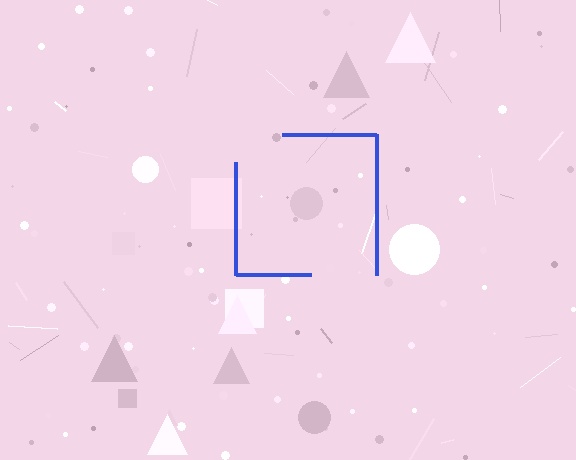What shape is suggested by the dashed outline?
The dashed outline suggests a square.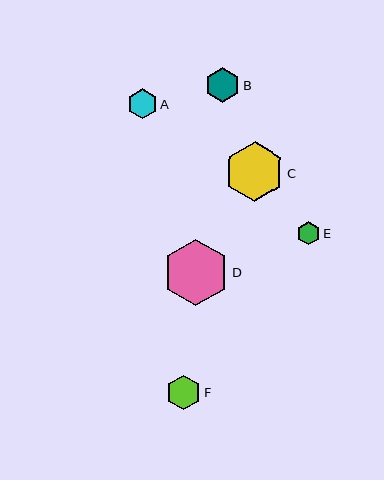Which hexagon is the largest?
Hexagon D is the largest with a size of approximately 67 pixels.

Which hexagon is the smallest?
Hexagon E is the smallest with a size of approximately 23 pixels.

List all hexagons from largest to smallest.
From largest to smallest: D, C, B, F, A, E.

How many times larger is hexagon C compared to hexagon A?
Hexagon C is approximately 2.0 times the size of hexagon A.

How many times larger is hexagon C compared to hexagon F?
Hexagon C is approximately 1.7 times the size of hexagon F.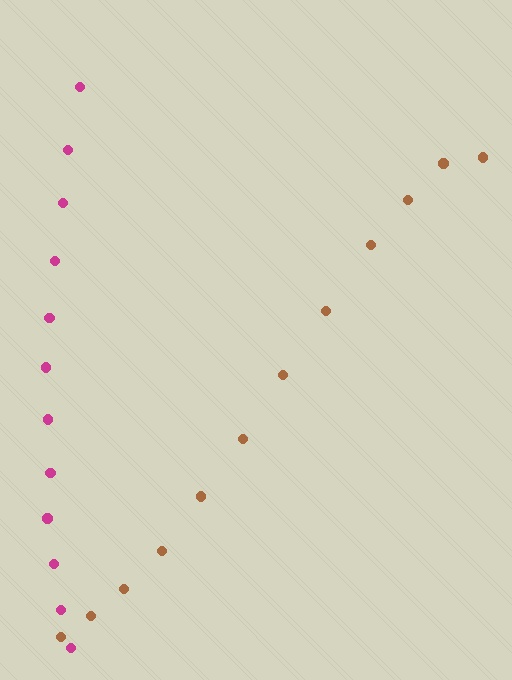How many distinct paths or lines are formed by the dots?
There are 2 distinct paths.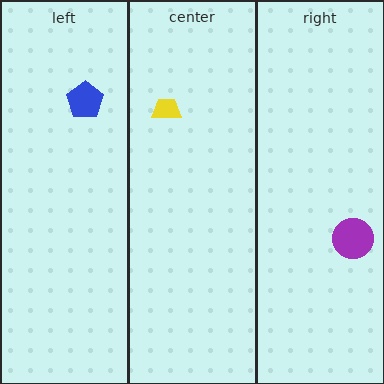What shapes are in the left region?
The blue pentagon.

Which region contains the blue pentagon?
The left region.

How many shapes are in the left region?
1.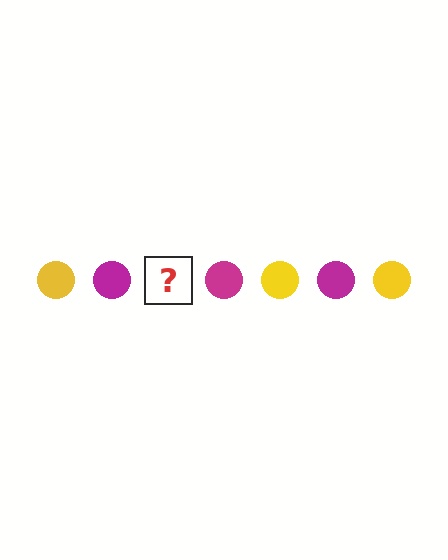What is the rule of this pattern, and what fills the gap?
The rule is that the pattern cycles through yellow, magenta circles. The gap should be filled with a yellow circle.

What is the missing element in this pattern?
The missing element is a yellow circle.